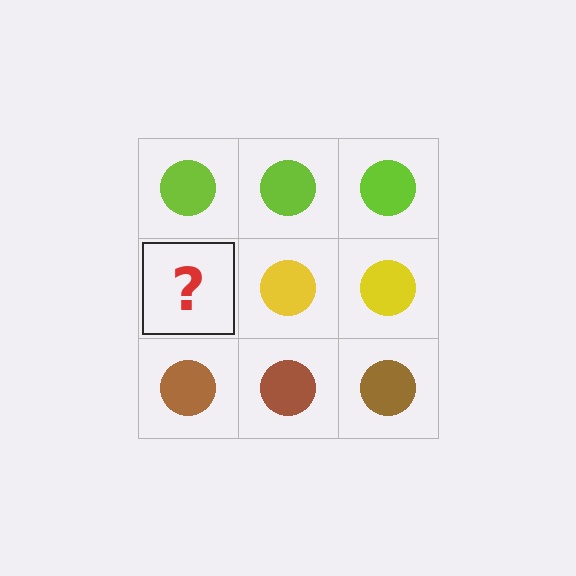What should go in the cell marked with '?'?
The missing cell should contain a yellow circle.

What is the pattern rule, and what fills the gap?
The rule is that each row has a consistent color. The gap should be filled with a yellow circle.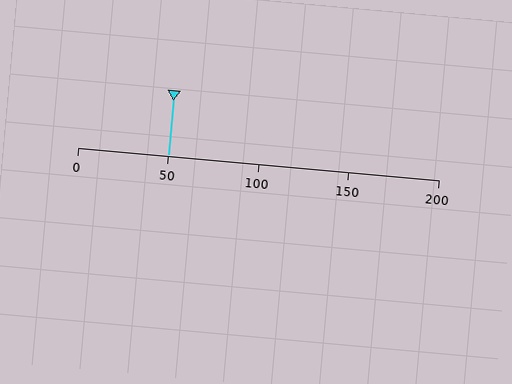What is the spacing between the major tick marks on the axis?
The major ticks are spaced 50 apart.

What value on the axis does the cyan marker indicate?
The marker indicates approximately 50.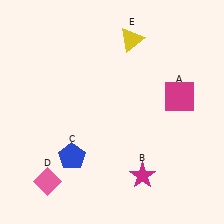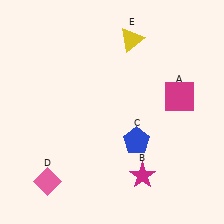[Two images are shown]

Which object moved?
The blue pentagon (C) moved right.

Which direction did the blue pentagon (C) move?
The blue pentagon (C) moved right.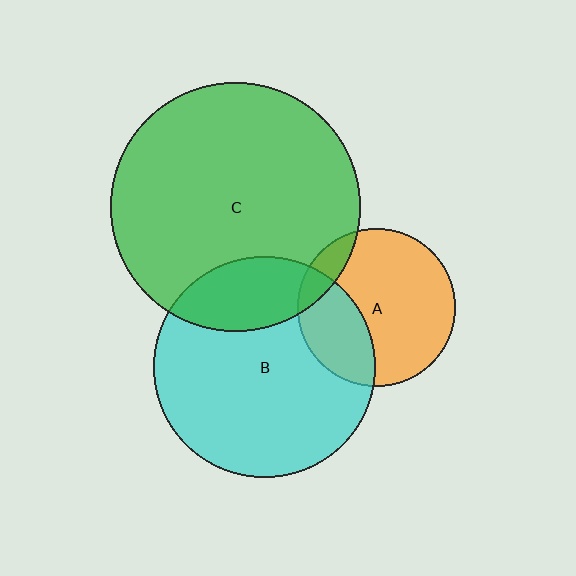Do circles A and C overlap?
Yes.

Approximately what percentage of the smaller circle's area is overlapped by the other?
Approximately 10%.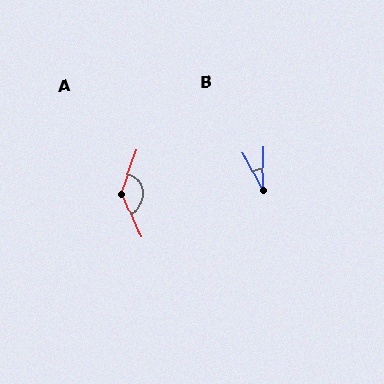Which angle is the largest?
A, at approximately 137 degrees.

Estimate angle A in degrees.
Approximately 137 degrees.